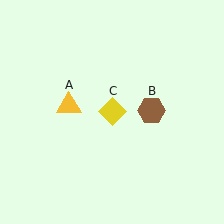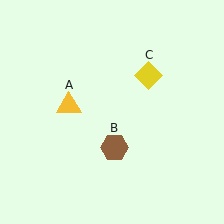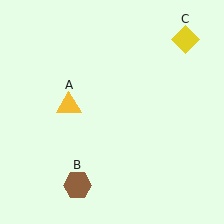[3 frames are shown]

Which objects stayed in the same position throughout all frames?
Yellow triangle (object A) remained stationary.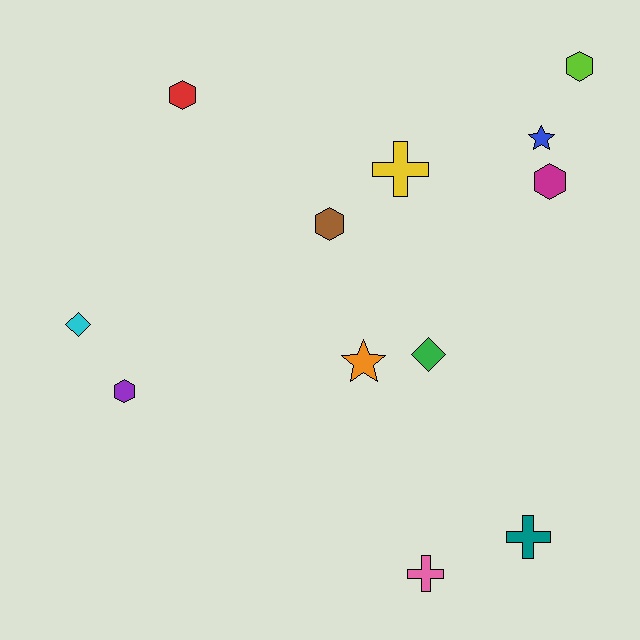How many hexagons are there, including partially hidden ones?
There are 5 hexagons.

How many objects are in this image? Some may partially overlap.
There are 12 objects.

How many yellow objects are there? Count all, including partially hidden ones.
There is 1 yellow object.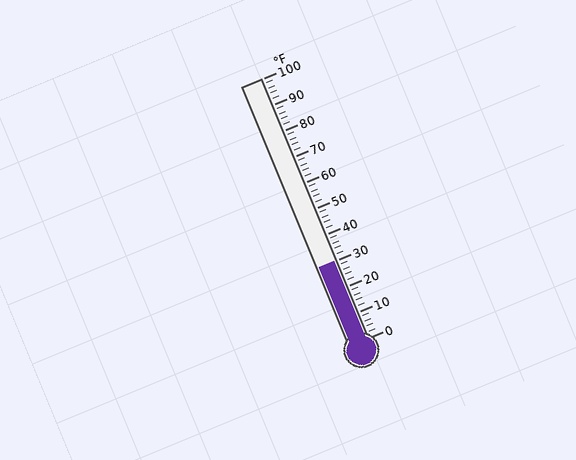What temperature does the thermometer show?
The thermometer shows approximately 30°F.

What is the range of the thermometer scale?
The thermometer scale ranges from 0°F to 100°F.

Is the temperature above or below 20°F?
The temperature is above 20°F.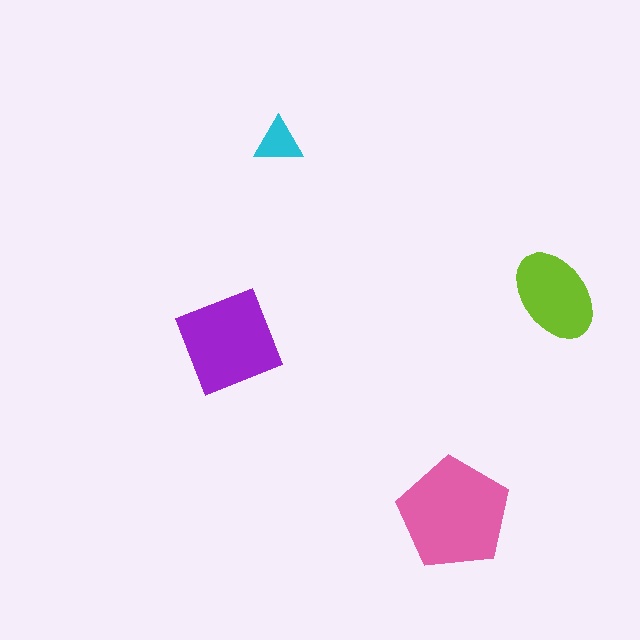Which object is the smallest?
The cyan triangle.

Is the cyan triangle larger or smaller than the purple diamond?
Smaller.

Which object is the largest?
The pink pentagon.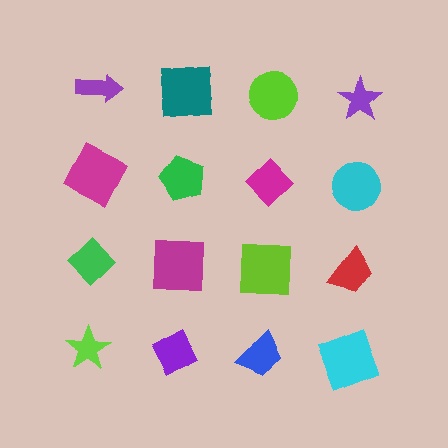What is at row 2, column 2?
A green pentagon.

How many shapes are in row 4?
4 shapes.